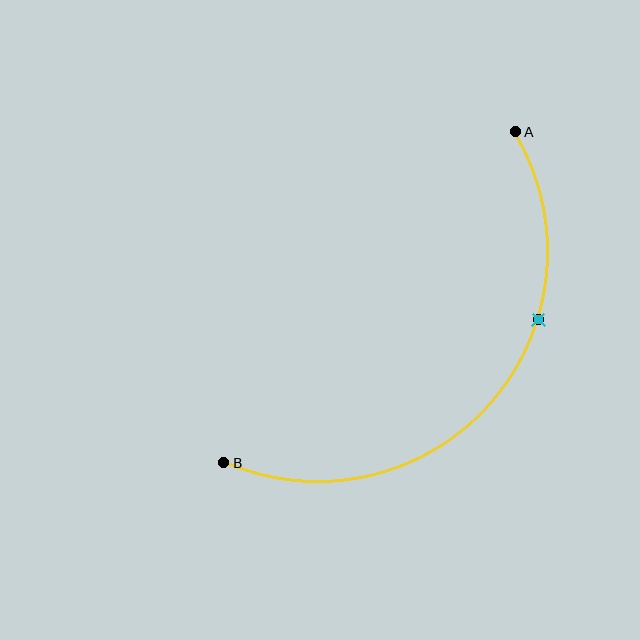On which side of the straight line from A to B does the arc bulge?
The arc bulges below and to the right of the straight line connecting A and B.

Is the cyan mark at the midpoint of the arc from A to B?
No. The cyan mark lies on the arc but is closer to endpoint A. The arc midpoint would be at the point on the curve equidistant along the arc from both A and B.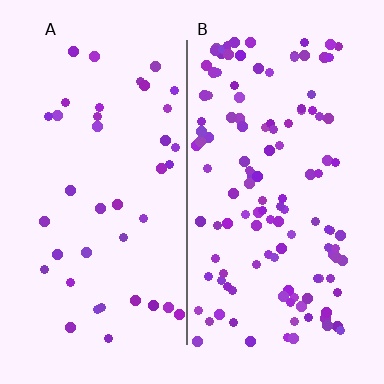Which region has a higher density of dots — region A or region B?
B (the right).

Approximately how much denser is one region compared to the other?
Approximately 3.1× — region B over region A.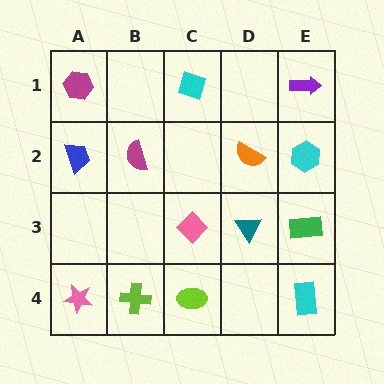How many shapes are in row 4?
4 shapes.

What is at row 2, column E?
A cyan hexagon.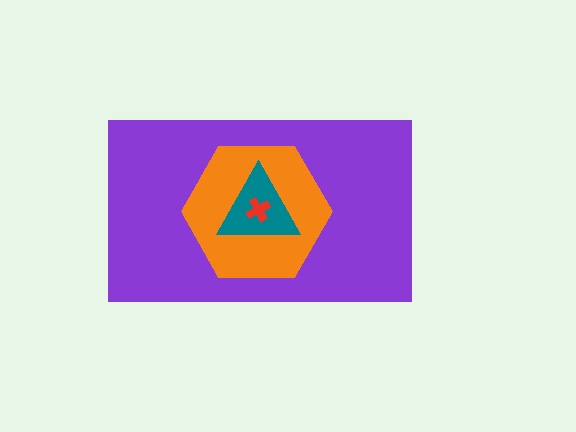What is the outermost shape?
The purple rectangle.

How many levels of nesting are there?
4.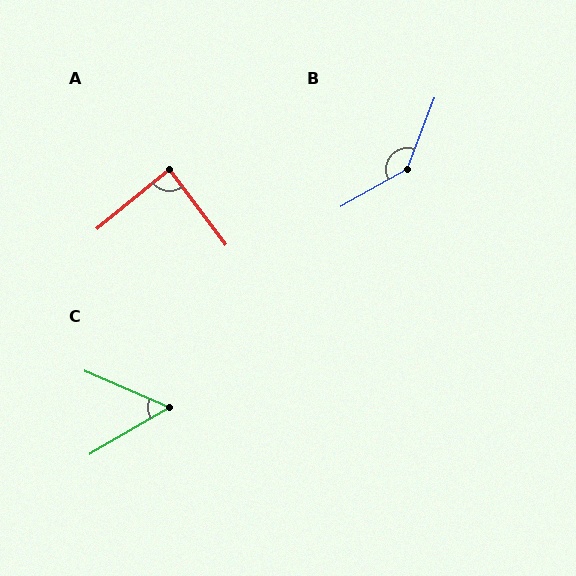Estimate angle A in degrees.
Approximately 88 degrees.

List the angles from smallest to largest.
C (54°), A (88°), B (140°).